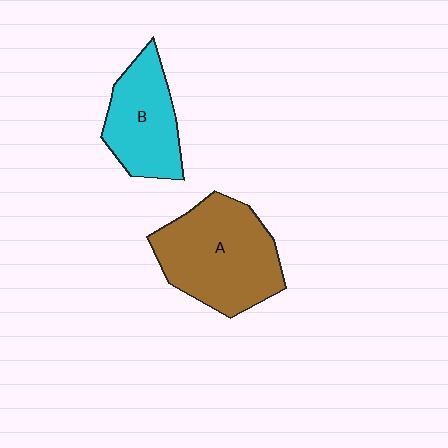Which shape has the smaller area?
Shape B (cyan).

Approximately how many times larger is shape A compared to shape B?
Approximately 1.5 times.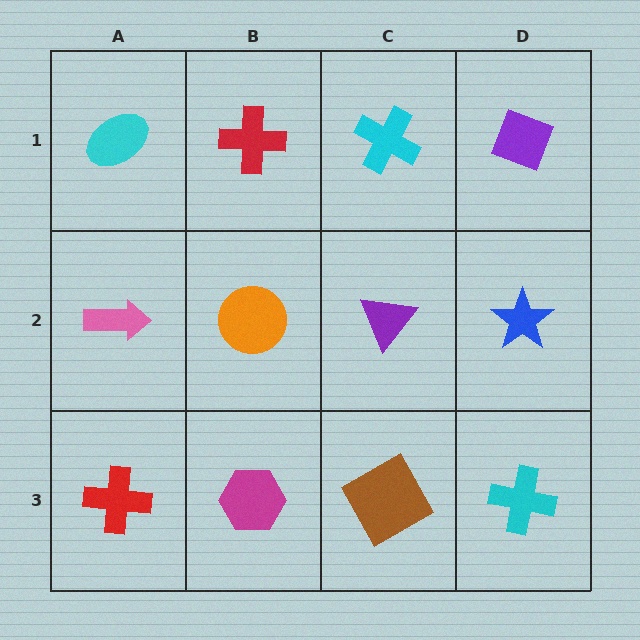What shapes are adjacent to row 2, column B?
A red cross (row 1, column B), a magenta hexagon (row 3, column B), a pink arrow (row 2, column A), a purple triangle (row 2, column C).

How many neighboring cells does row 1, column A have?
2.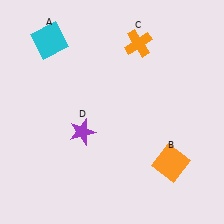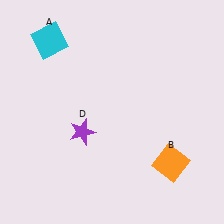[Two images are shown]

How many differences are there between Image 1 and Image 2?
There is 1 difference between the two images.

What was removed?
The orange cross (C) was removed in Image 2.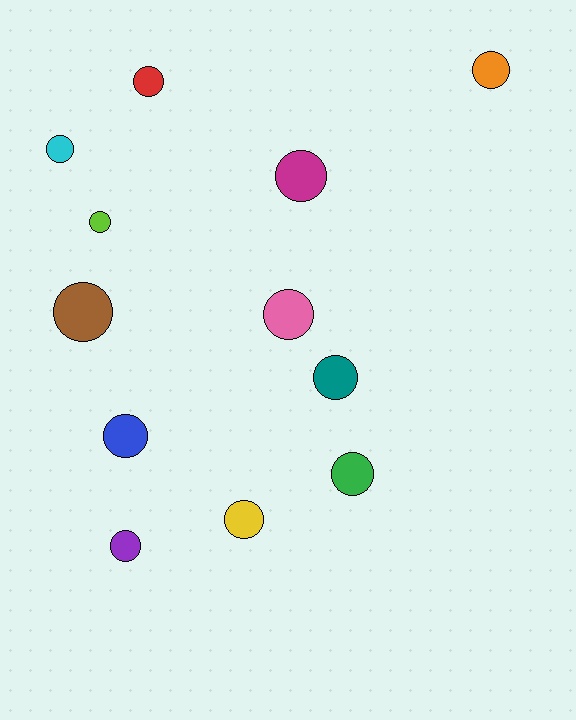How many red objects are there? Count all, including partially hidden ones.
There is 1 red object.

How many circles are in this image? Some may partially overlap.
There are 12 circles.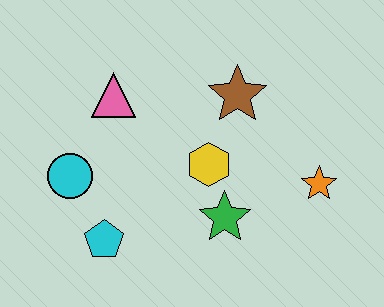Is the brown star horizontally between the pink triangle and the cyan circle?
No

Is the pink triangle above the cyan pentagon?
Yes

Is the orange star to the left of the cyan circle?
No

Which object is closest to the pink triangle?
The cyan circle is closest to the pink triangle.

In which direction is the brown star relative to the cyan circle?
The brown star is to the right of the cyan circle.